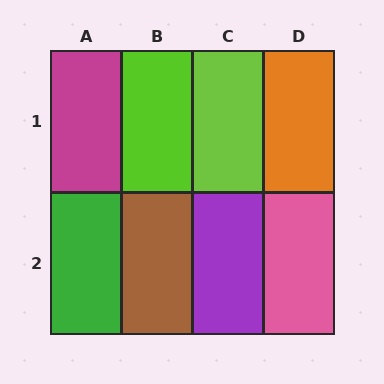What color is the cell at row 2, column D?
Pink.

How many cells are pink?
1 cell is pink.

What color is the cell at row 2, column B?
Brown.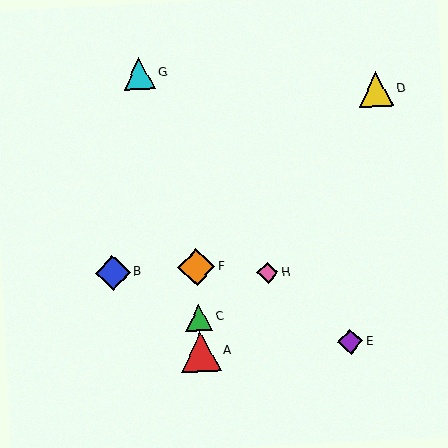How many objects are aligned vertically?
3 objects (A, C, F) are aligned vertically.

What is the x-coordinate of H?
Object H is at x≈268.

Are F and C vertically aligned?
Yes, both are at x≈196.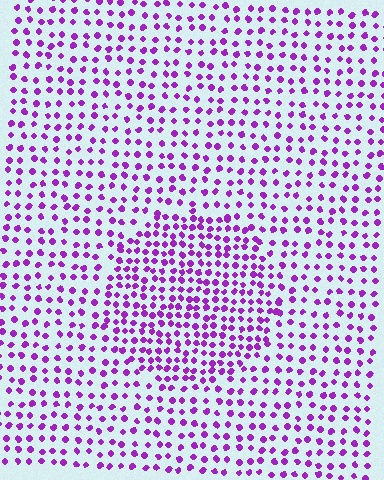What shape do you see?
I see a circle.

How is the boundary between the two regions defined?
The boundary is defined by a change in element density (approximately 1.7x ratio). All elements are the same color, size, and shape.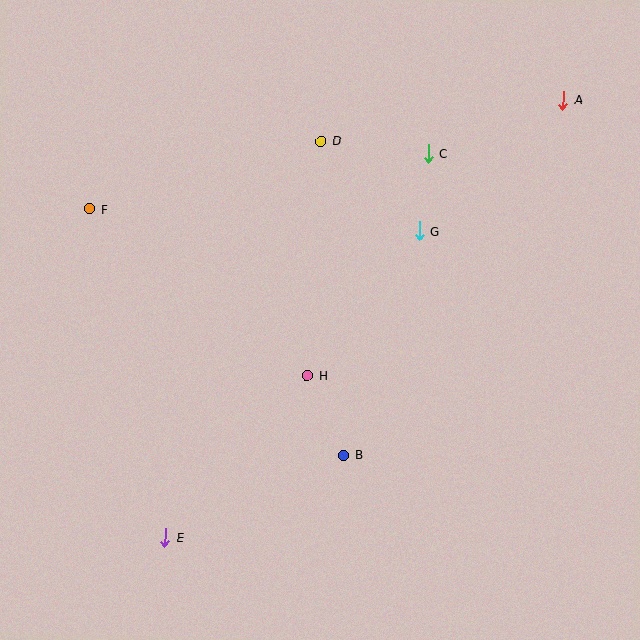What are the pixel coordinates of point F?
Point F is at (89, 209).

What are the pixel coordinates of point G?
Point G is at (420, 231).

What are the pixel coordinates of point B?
Point B is at (343, 455).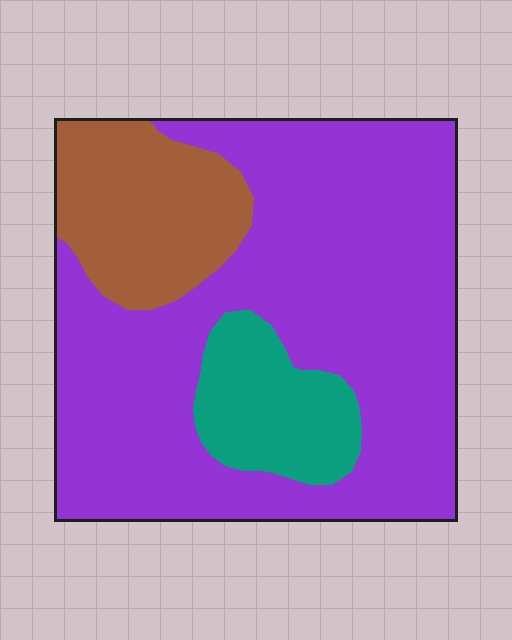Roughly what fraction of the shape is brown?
Brown takes up less than a quarter of the shape.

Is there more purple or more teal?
Purple.